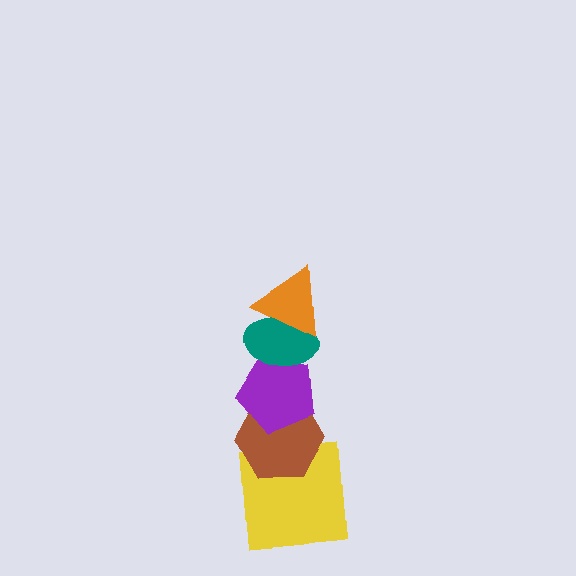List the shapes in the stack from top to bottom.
From top to bottom: the orange triangle, the teal ellipse, the purple pentagon, the brown hexagon, the yellow square.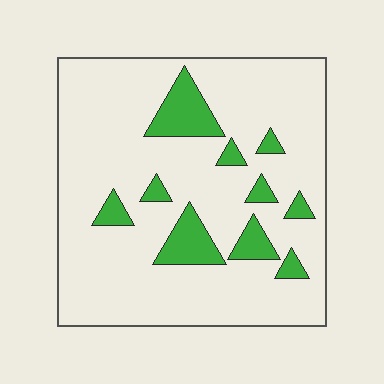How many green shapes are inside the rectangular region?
10.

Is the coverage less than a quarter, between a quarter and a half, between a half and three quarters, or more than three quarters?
Less than a quarter.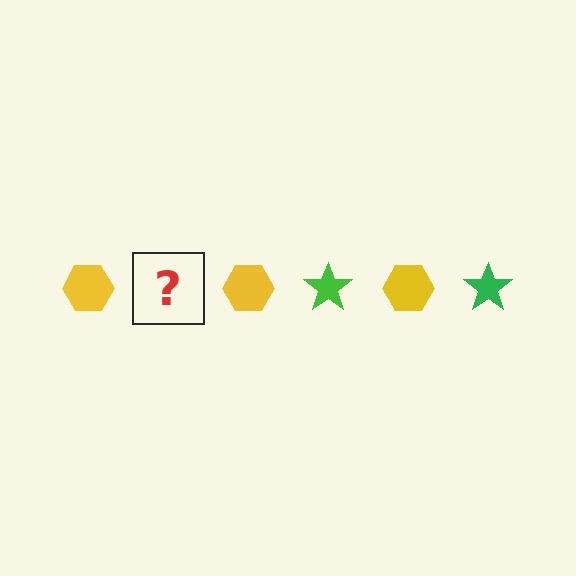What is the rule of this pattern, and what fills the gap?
The rule is that the pattern alternates between yellow hexagon and green star. The gap should be filled with a green star.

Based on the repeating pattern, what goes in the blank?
The blank should be a green star.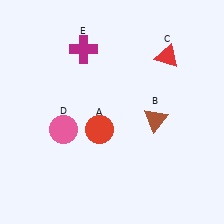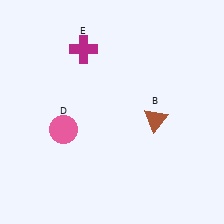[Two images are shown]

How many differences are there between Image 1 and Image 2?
There are 2 differences between the two images.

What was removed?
The red triangle (C), the red circle (A) were removed in Image 2.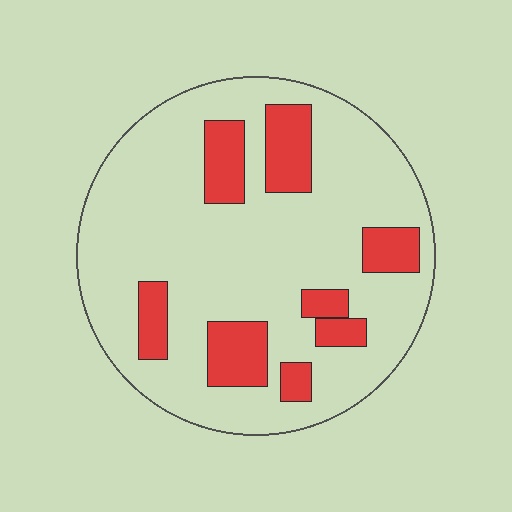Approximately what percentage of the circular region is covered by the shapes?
Approximately 20%.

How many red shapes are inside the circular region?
8.